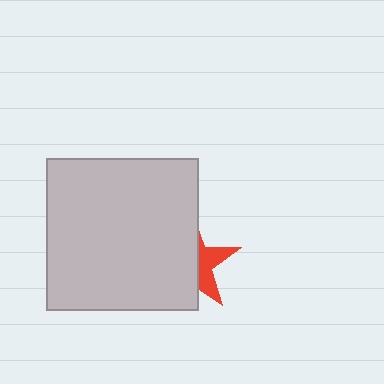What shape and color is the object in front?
The object in front is a light gray square.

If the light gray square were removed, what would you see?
You would see the complete red star.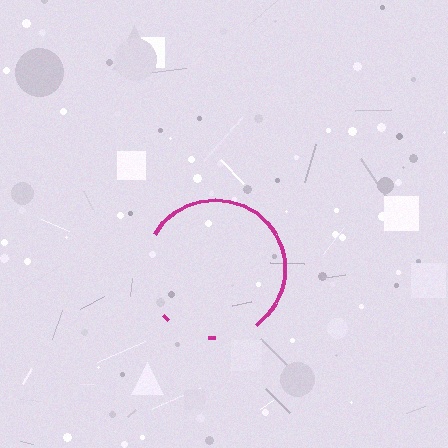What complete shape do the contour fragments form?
The contour fragments form a circle.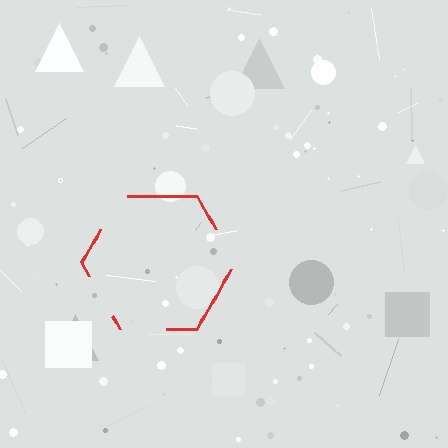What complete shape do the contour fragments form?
The contour fragments form a hexagon.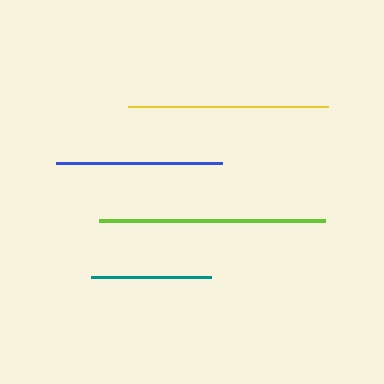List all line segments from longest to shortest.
From longest to shortest: lime, yellow, blue, teal.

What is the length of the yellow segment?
The yellow segment is approximately 200 pixels long.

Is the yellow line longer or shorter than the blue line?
The yellow line is longer than the blue line.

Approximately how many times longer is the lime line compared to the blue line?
The lime line is approximately 1.4 times the length of the blue line.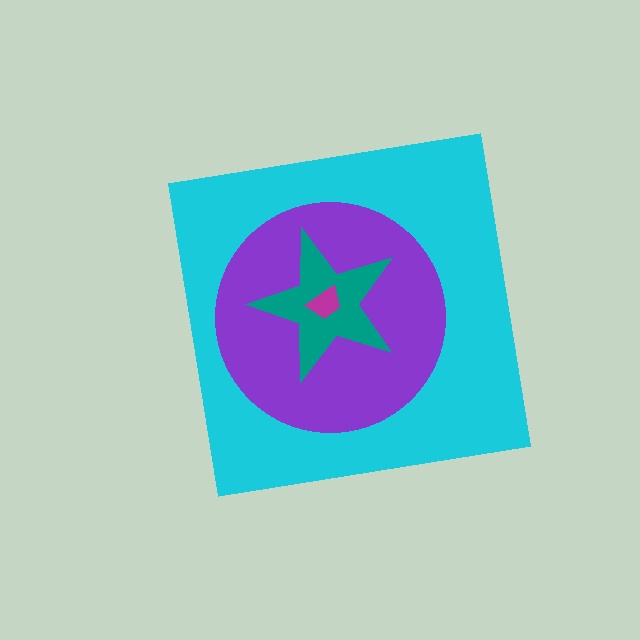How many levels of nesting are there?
4.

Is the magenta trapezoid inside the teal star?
Yes.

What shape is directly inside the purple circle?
The teal star.